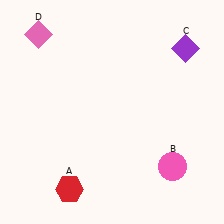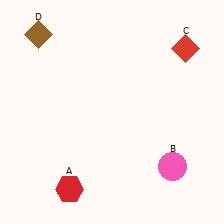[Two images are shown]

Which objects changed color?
C changed from purple to red. D changed from pink to brown.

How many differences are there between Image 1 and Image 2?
There are 2 differences between the two images.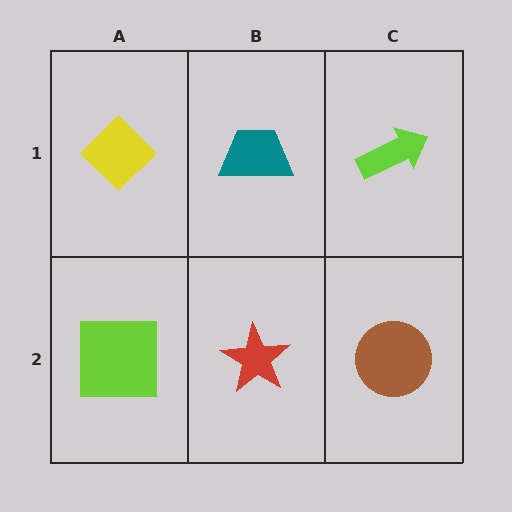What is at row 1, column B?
A teal trapezoid.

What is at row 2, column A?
A lime square.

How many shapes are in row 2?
3 shapes.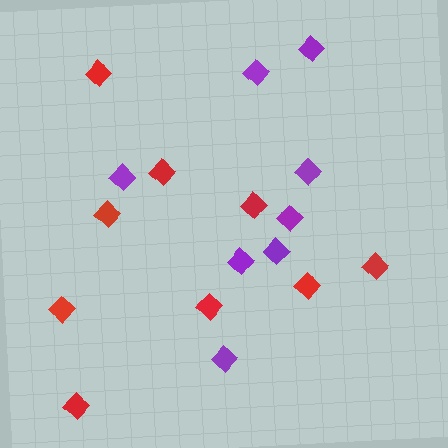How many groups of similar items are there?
There are 2 groups: one group of red diamonds (9) and one group of purple diamonds (8).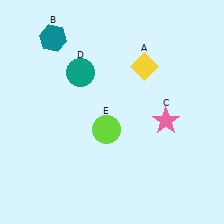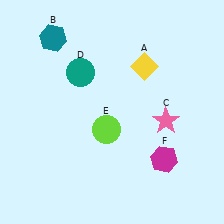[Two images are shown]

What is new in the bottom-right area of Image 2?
A magenta hexagon (F) was added in the bottom-right area of Image 2.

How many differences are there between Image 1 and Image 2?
There is 1 difference between the two images.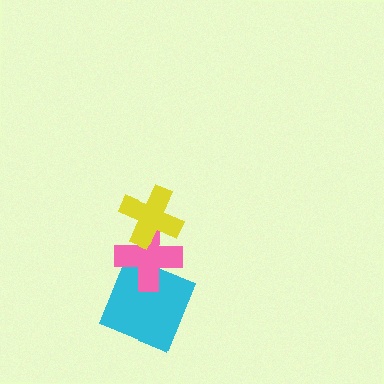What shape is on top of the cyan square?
The pink cross is on top of the cyan square.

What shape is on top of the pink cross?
The yellow cross is on top of the pink cross.